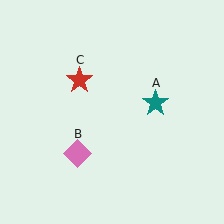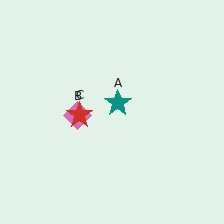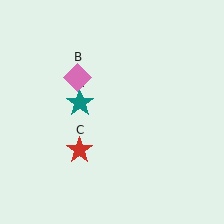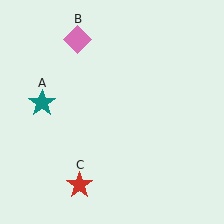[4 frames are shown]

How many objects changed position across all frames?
3 objects changed position: teal star (object A), pink diamond (object B), red star (object C).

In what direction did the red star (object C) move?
The red star (object C) moved down.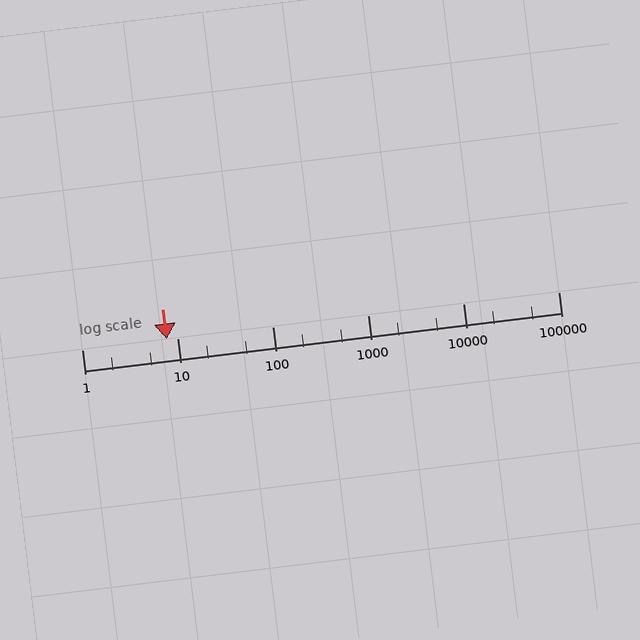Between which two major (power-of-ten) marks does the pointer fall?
The pointer is between 1 and 10.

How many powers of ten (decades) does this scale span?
The scale spans 5 decades, from 1 to 100000.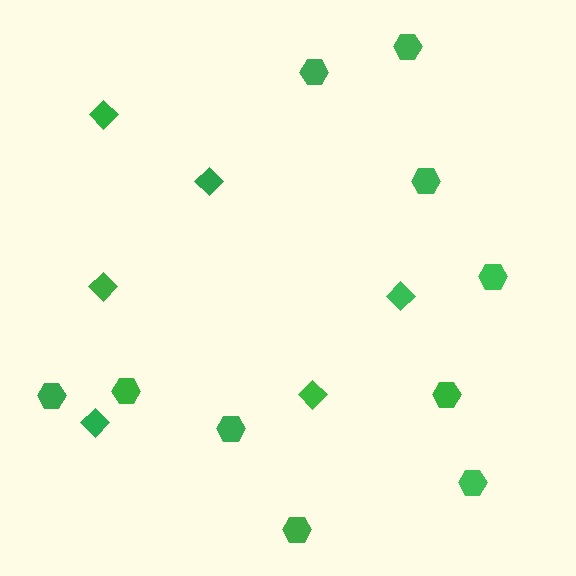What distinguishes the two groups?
There are 2 groups: one group of hexagons (10) and one group of diamonds (6).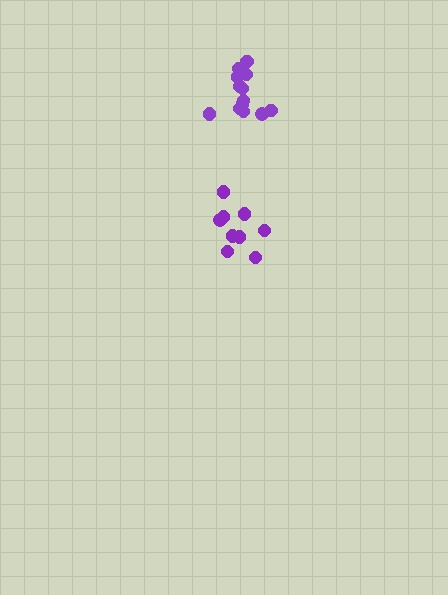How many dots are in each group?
Group 1: 9 dots, Group 2: 13 dots (22 total).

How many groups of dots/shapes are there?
There are 2 groups.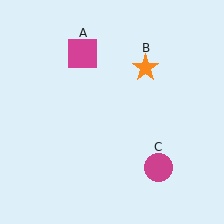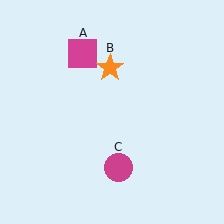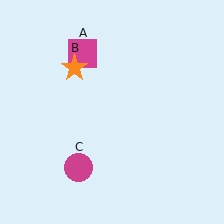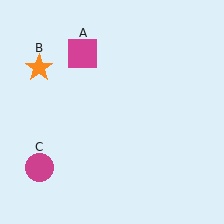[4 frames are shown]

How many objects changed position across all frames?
2 objects changed position: orange star (object B), magenta circle (object C).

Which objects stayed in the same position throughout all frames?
Magenta square (object A) remained stationary.